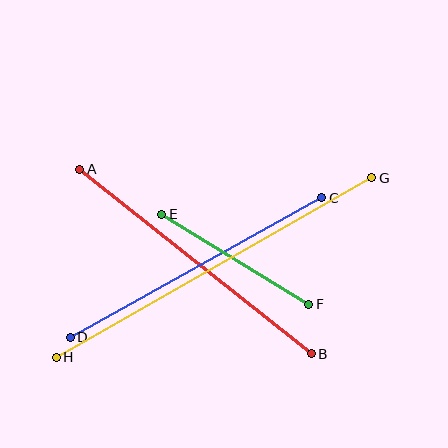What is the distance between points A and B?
The distance is approximately 296 pixels.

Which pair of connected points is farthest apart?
Points G and H are farthest apart.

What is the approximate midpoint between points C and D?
The midpoint is at approximately (196, 268) pixels.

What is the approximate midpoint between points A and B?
The midpoint is at approximately (195, 262) pixels.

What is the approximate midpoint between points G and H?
The midpoint is at approximately (214, 267) pixels.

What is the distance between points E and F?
The distance is approximately 172 pixels.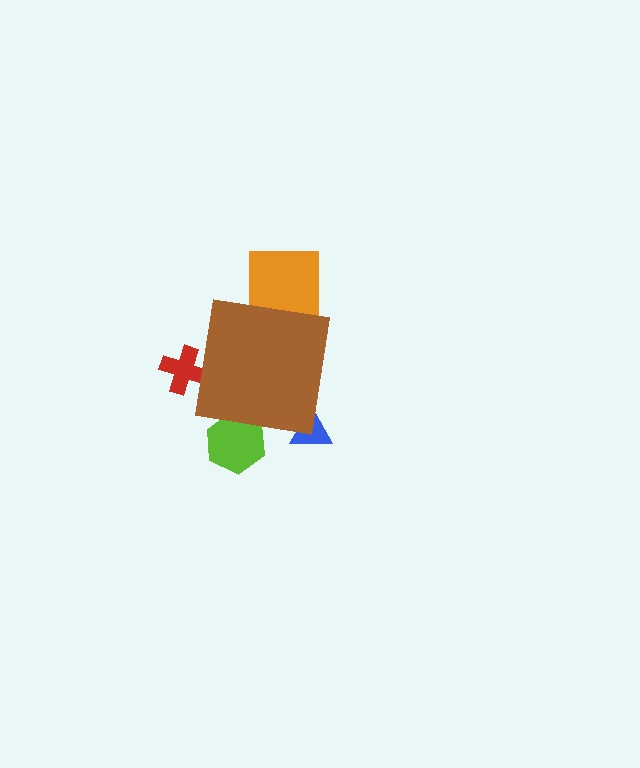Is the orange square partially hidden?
Yes, the orange square is partially hidden behind the brown square.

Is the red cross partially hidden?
Yes, the red cross is partially hidden behind the brown square.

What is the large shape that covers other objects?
A brown square.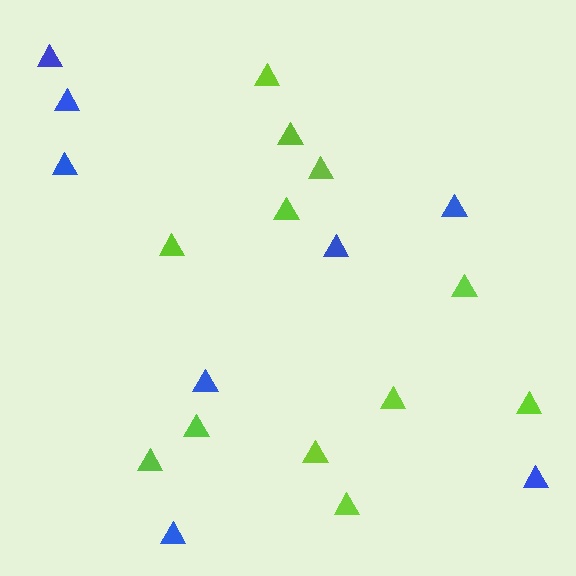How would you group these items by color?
There are 2 groups: one group of lime triangles (12) and one group of blue triangles (8).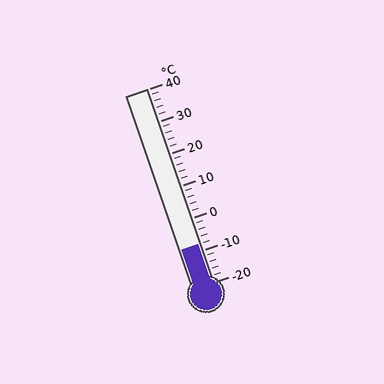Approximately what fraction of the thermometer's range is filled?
The thermometer is filled to approximately 20% of its range.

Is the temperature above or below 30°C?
The temperature is below 30°C.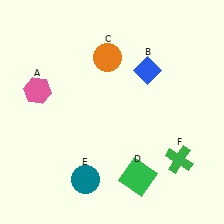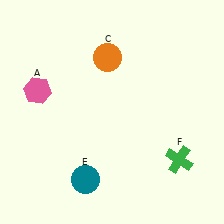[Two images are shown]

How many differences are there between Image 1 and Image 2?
There are 2 differences between the two images.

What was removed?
The green square (D), the blue diamond (B) were removed in Image 2.